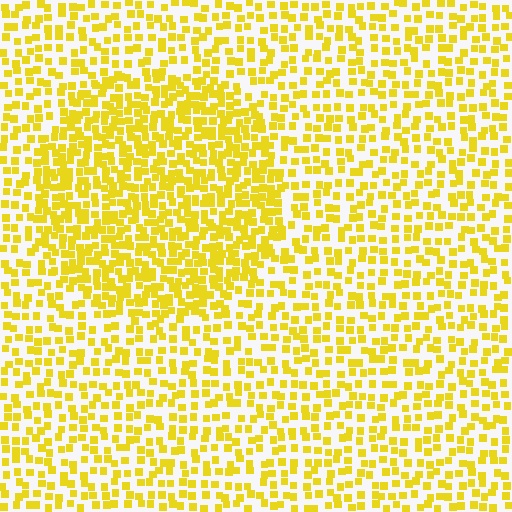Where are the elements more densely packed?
The elements are more densely packed inside the circle boundary.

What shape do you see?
I see a circle.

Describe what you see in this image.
The image contains small yellow elements arranged at two different densities. A circle-shaped region is visible where the elements are more densely packed than the surrounding area.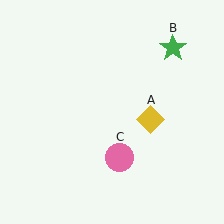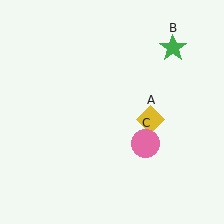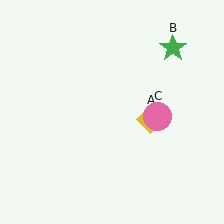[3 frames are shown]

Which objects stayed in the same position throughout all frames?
Yellow diamond (object A) and green star (object B) remained stationary.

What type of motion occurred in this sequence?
The pink circle (object C) rotated counterclockwise around the center of the scene.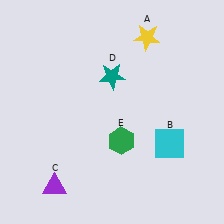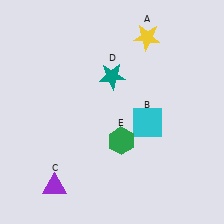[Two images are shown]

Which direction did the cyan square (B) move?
The cyan square (B) moved left.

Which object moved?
The cyan square (B) moved left.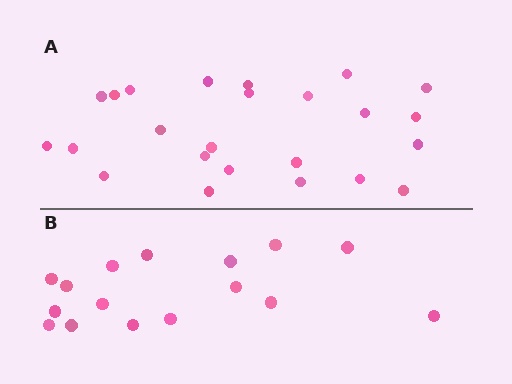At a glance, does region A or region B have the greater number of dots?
Region A (the top region) has more dots.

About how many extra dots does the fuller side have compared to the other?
Region A has roughly 8 or so more dots than region B.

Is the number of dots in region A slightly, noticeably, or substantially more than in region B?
Region A has substantially more. The ratio is roughly 1.5 to 1.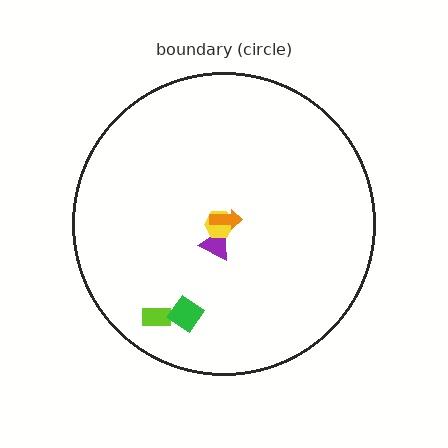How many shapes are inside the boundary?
5 inside, 0 outside.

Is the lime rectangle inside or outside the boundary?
Inside.